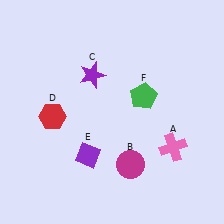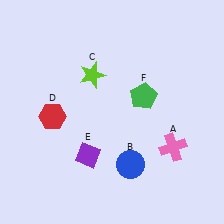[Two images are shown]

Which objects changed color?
B changed from magenta to blue. C changed from purple to lime.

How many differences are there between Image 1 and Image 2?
There are 2 differences between the two images.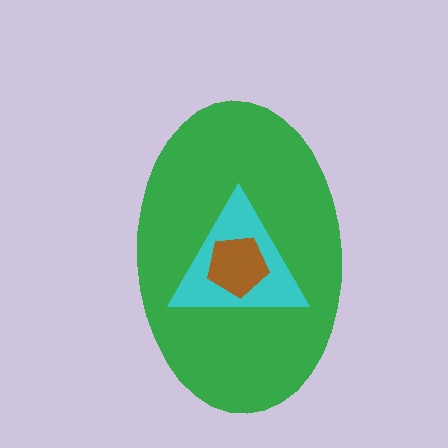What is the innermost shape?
The brown pentagon.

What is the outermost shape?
The green ellipse.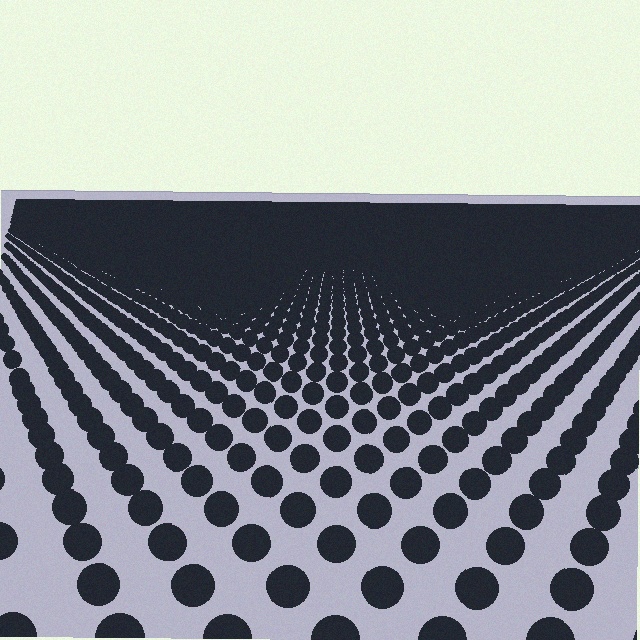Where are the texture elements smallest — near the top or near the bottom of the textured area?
Near the top.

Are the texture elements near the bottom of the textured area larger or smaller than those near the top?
Larger. Near the bottom, elements are closer to the viewer and appear at a bigger on-screen size.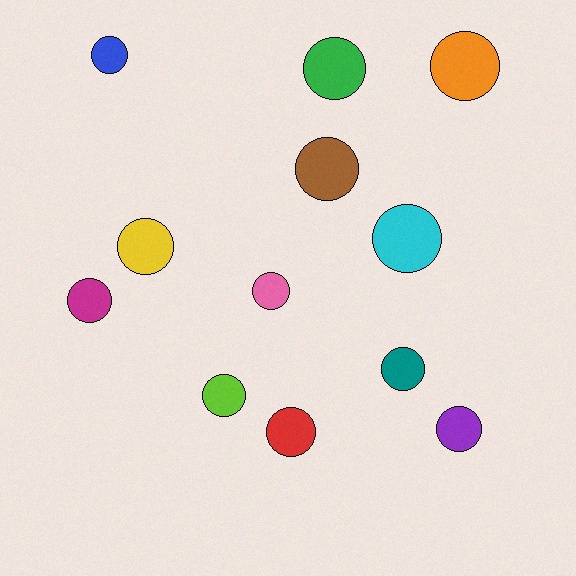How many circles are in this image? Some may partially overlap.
There are 12 circles.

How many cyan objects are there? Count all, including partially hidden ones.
There is 1 cyan object.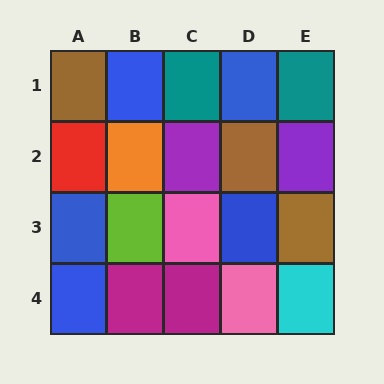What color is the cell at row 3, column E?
Brown.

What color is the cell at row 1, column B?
Blue.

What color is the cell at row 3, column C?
Pink.